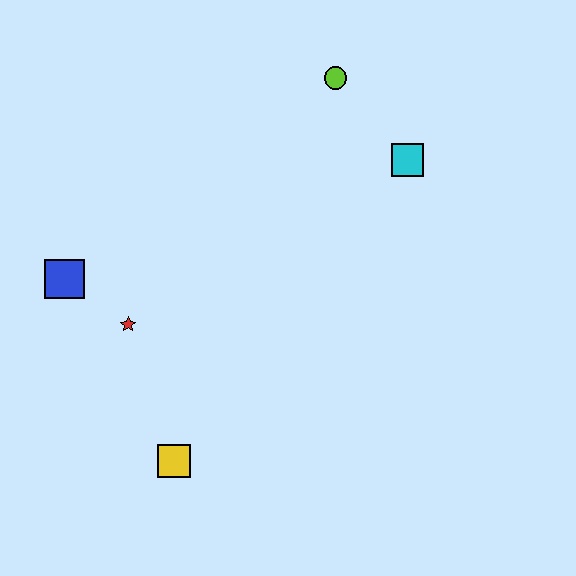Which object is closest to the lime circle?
The cyan square is closest to the lime circle.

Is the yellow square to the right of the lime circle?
No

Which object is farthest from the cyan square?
The yellow square is farthest from the cyan square.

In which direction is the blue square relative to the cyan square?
The blue square is to the left of the cyan square.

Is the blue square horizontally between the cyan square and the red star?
No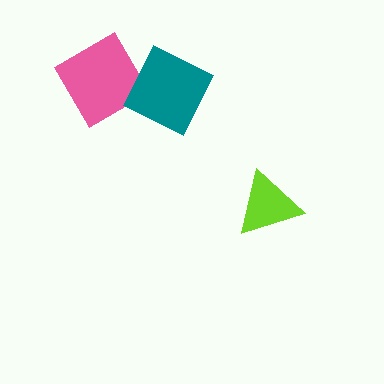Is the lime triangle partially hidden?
No, no other shape covers it.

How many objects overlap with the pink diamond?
1 object overlaps with the pink diamond.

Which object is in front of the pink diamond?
The teal diamond is in front of the pink diamond.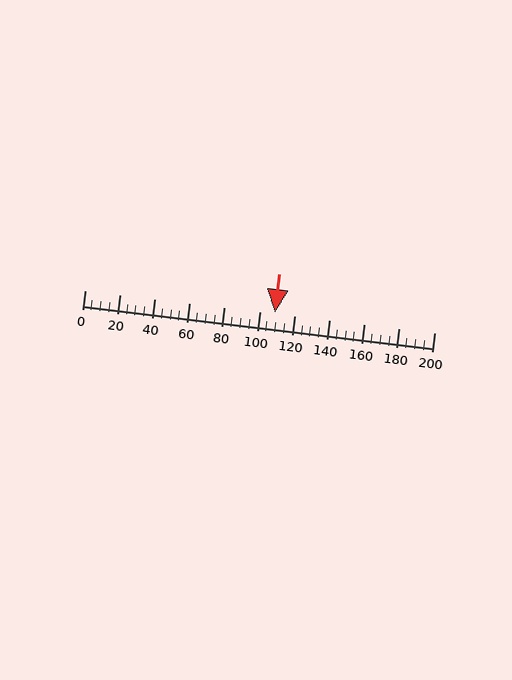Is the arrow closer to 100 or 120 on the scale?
The arrow is closer to 100.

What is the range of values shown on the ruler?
The ruler shows values from 0 to 200.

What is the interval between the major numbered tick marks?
The major tick marks are spaced 20 units apart.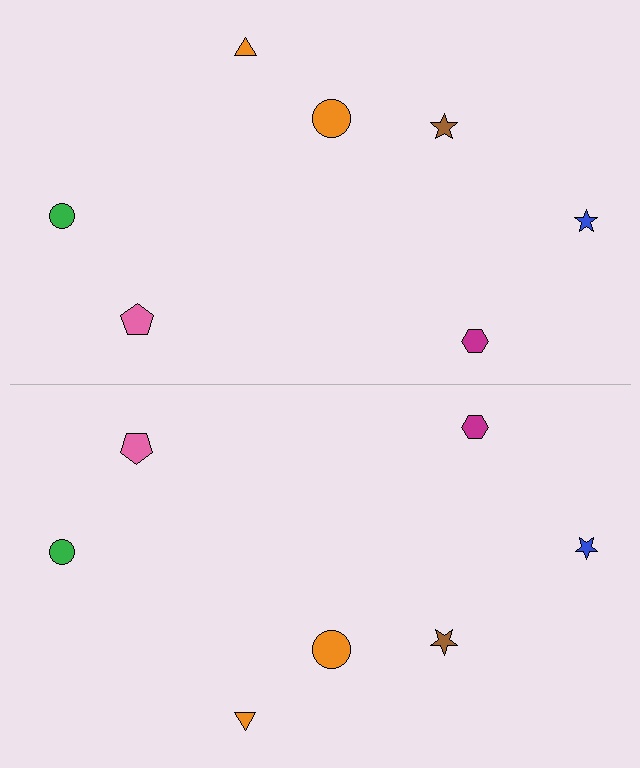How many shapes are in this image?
There are 14 shapes in this image.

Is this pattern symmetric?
Yes, this pattern has bilateral (reflection) symmetry.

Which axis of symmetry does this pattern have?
The pattern has a horizontal axis of symmetry running through the center of the image.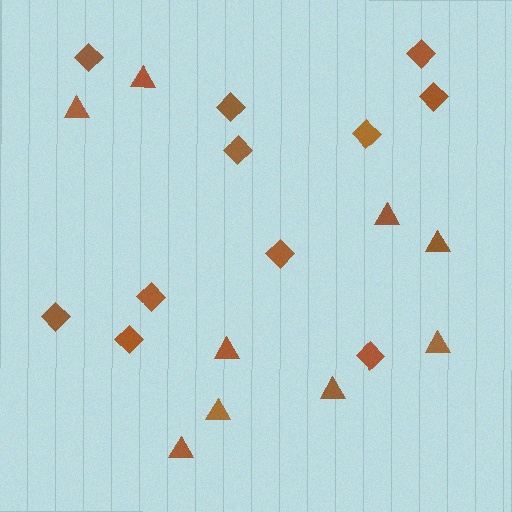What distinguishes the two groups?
There are 2 groups: one group of diamonds (11) and one group of triangles (9).